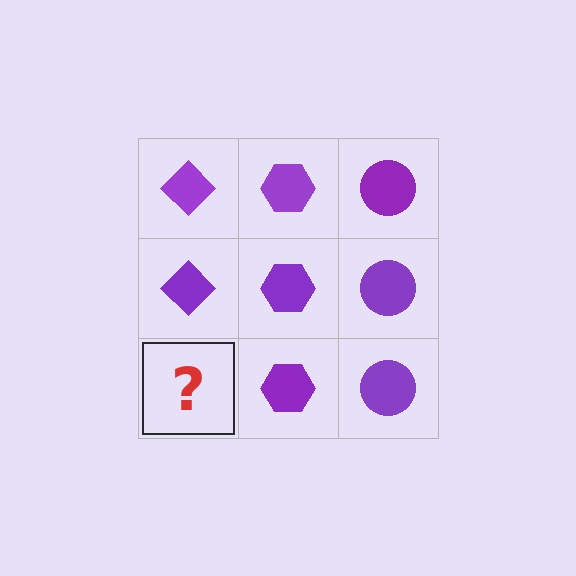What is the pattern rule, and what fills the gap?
The rule is that each column has a consistent shape. The gap should be filled with a purple diamond.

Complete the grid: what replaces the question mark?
The question mark should be replaced with a purple diamond.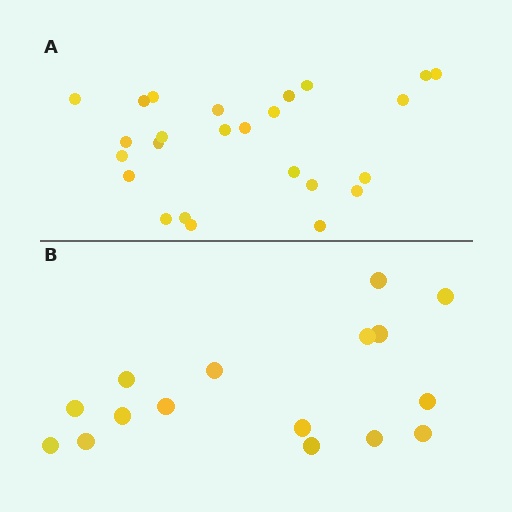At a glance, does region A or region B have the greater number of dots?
Region A (the top region) has more dots.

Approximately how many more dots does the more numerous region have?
Region A has roughly 8 or so more dots than region B.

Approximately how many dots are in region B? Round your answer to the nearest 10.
About 20 dots. (The exact count is 16, which rounds to 20.)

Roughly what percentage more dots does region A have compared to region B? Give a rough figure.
About 55% more.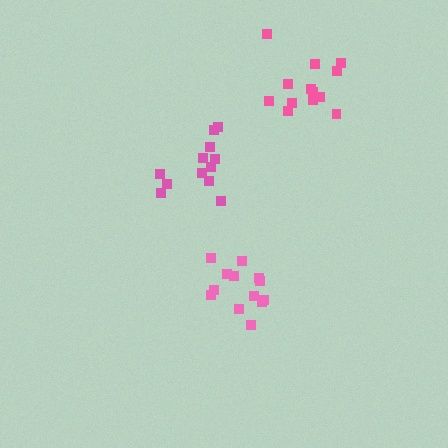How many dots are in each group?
Group 1: 13 dots, Group 2: 12 dots, Group 3: 13 dots (38 total).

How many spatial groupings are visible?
There are 3 spatial groupings.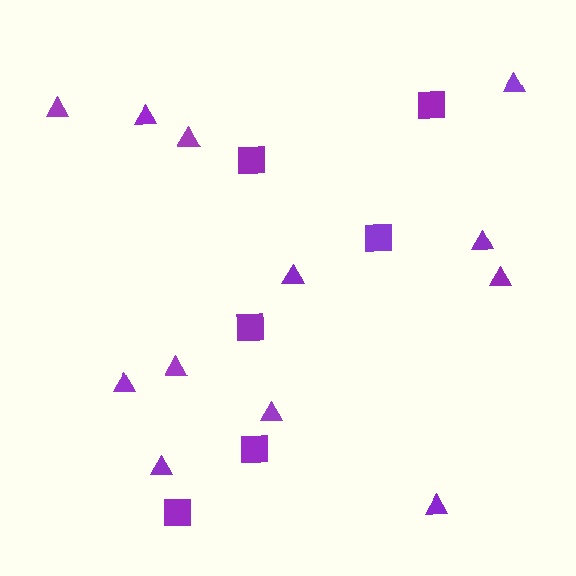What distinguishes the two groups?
There are 2 groups: one group of squares (6) and one group of triangles (12).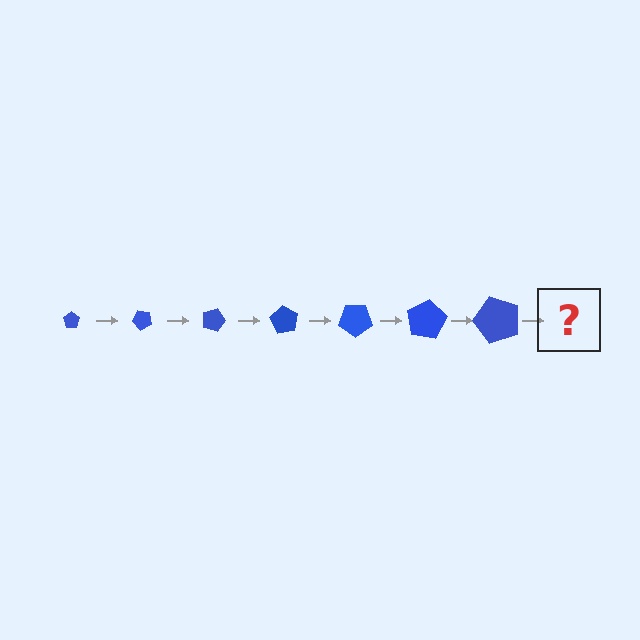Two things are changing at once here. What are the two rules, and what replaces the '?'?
The two rules are that the pentagon grows larger each step and it rotates 45 degrees each step. The '?' should be a pentagon, larger than the previous one and rotated 315 degrees from the start.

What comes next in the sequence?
The next element should be a pentagon, larger than the previous one and rotated 315 degrees from the start.